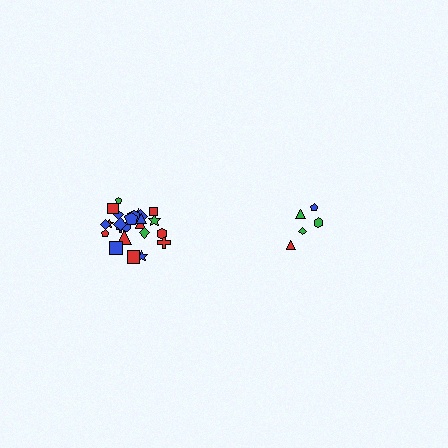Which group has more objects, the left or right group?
The left group.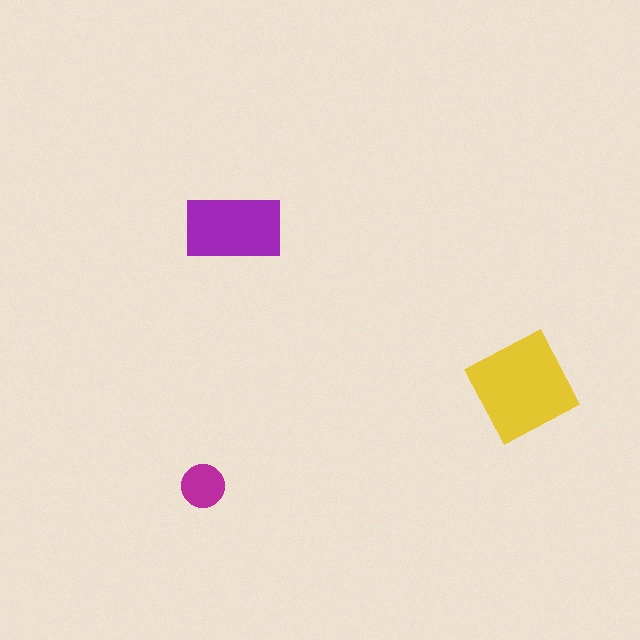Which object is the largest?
The yellow square.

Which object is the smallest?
The magenta circle.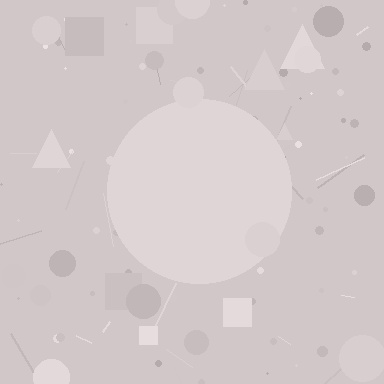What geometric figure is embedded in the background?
A circle is embedded in the background.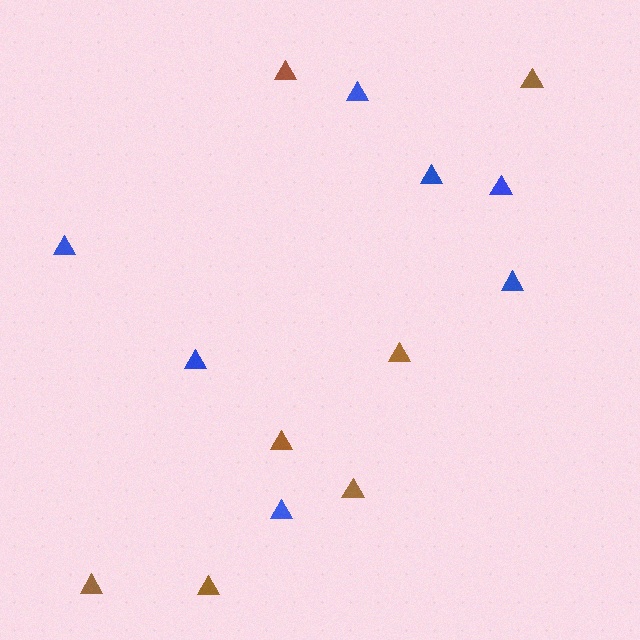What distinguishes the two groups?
There are 2 groups: one group of brown triangles (7) and one group of blue triangles (7).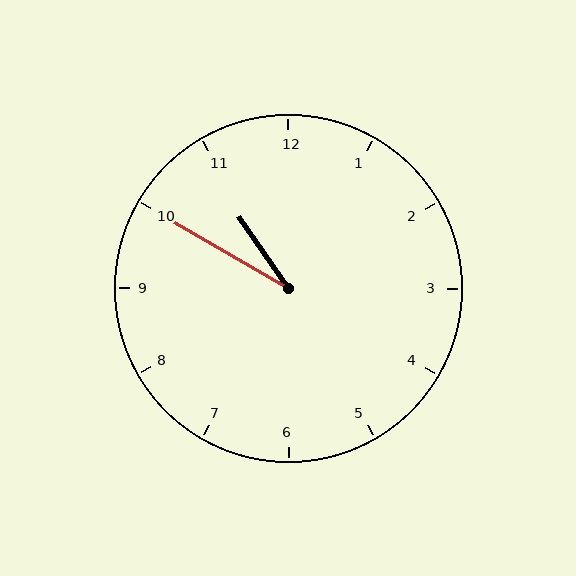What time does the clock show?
10:50.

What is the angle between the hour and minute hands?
Approximately 25 degrees.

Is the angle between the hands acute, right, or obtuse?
It is acute.